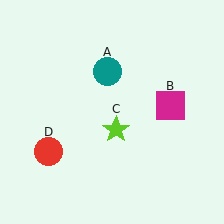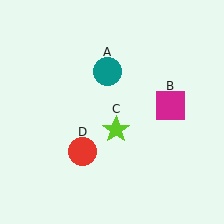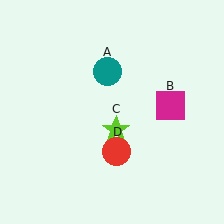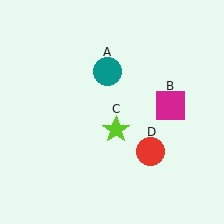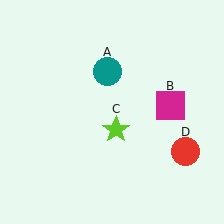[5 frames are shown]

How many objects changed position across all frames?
1 object changed position: red circle (object D).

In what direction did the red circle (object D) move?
The red circle (object D) moved right.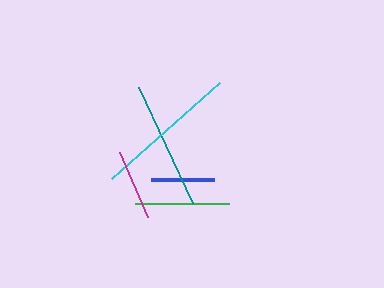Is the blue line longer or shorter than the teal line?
The teal line is longer than the blue line.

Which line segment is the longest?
The cyan line is the longest at approximately 145 pixels.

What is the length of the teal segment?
The teal segment is approximately 128 pixels long.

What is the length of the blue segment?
The blue segment is approximately 63 pixels long.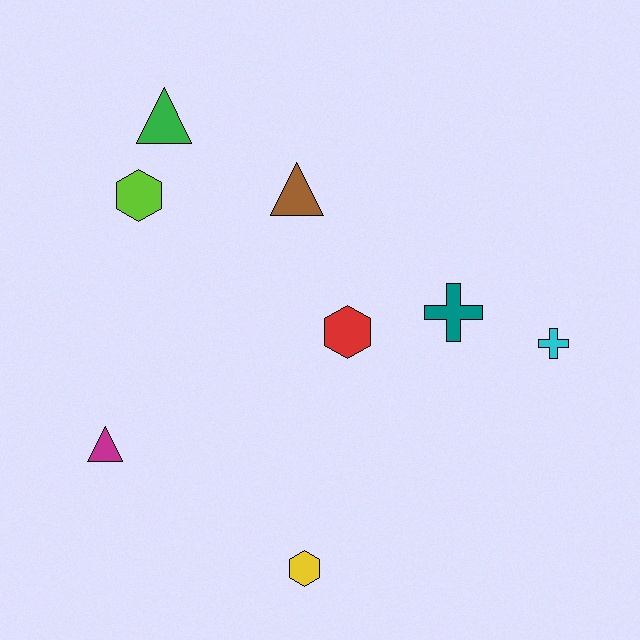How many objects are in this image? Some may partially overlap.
There are 8 objects.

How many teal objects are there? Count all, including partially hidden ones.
There is 1 teal object.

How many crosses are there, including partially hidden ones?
There are 2 crosses.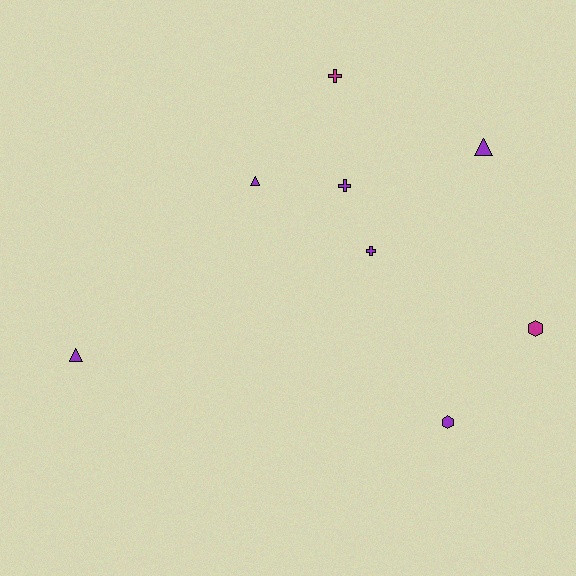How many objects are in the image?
There are 8 objects.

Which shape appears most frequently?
Cross, with 3 objects.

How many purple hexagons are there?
There is 1 purple hexagon.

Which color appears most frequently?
Purple, with 6 objects.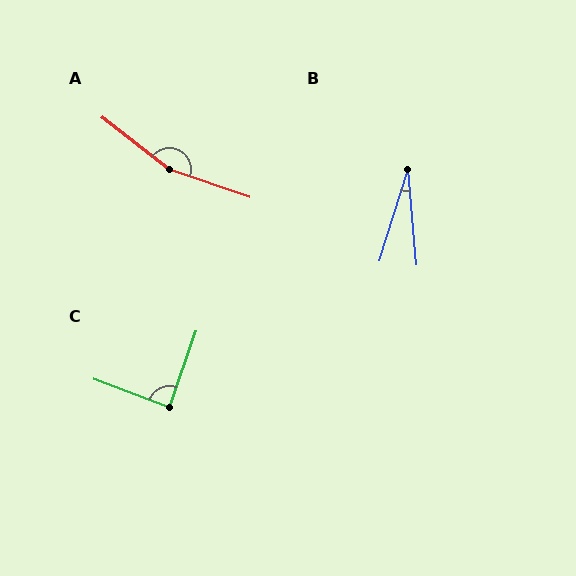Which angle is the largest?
A, at approximately 160 degrees.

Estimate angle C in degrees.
Approximately 88 degrees.